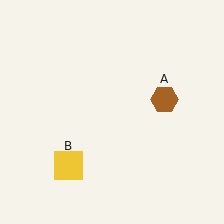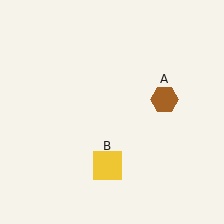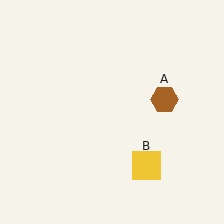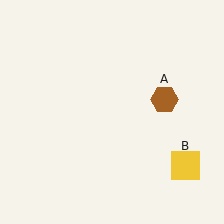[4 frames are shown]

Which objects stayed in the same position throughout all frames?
Brown hexagon (object A) remained stationary.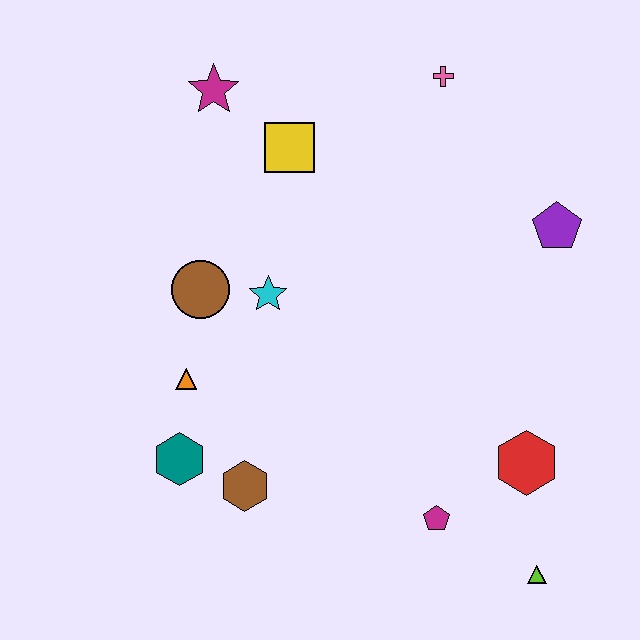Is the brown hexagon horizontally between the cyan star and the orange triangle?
Yes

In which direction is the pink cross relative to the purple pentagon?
The pink cross is above the purple pentagon.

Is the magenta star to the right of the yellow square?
No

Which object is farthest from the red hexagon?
The magenta star is farthest from the red hexagon.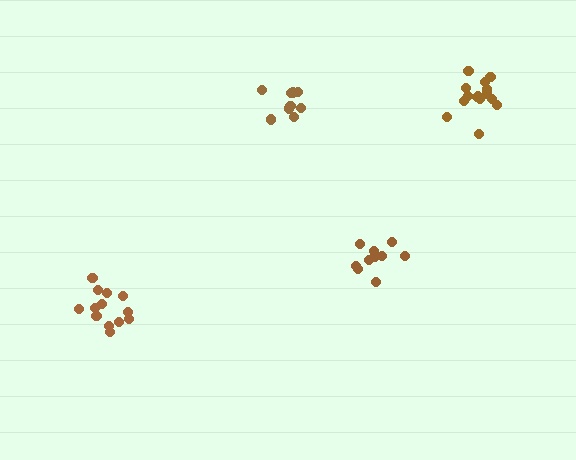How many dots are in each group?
Group 1: 15 dots, Group 2: 9 dots, Group 3: 11 dots, Group 4: 14 dots (49 total).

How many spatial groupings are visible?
There are 4 spatial groupings.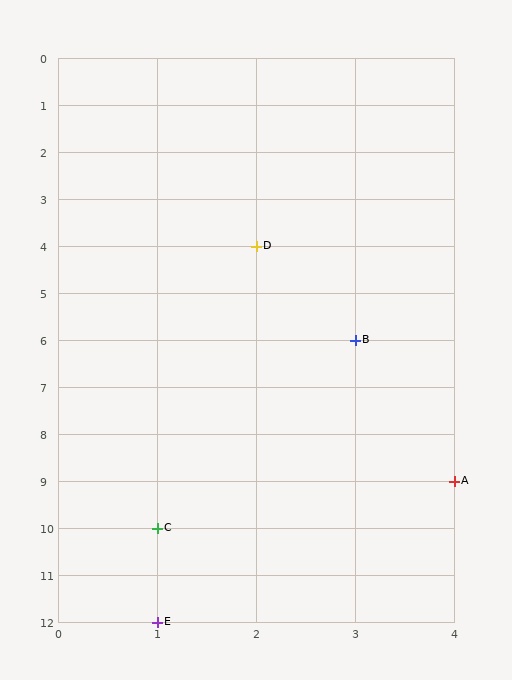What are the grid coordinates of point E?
Point E is at grid coordinates (1, 12).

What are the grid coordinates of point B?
Point B is at grid coordinates (3, 6).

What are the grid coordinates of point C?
Point C is at grid coordinates (1, 10).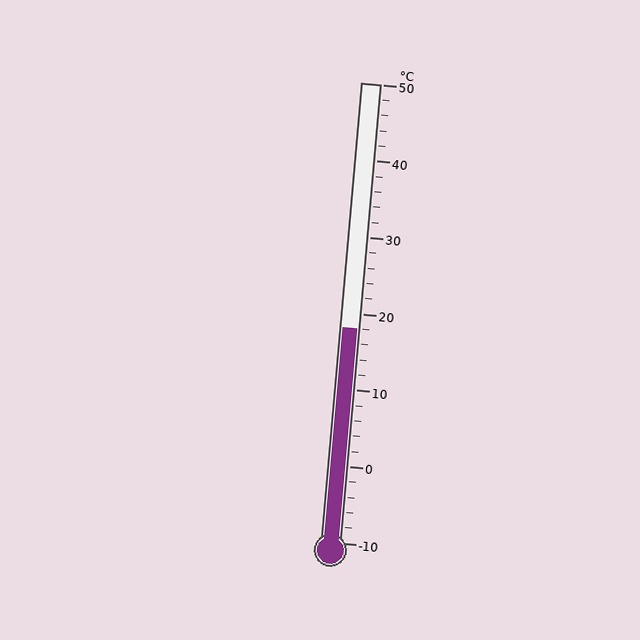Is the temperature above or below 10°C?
The temperature is above 10°C.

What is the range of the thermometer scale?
The thermometer scale ranges from -10°C to 50°C.